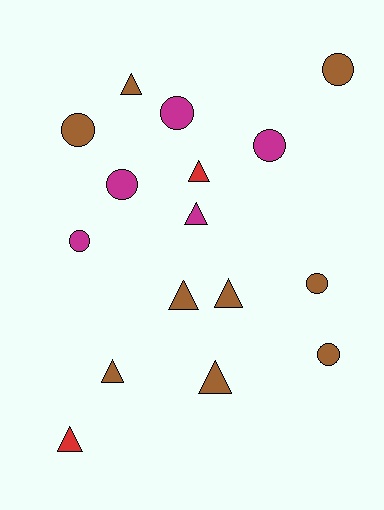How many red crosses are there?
There are no red crosses.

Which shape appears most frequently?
Circle, with 8 objects.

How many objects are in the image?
There are 16 objects.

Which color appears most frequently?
Brown, with 9 objects.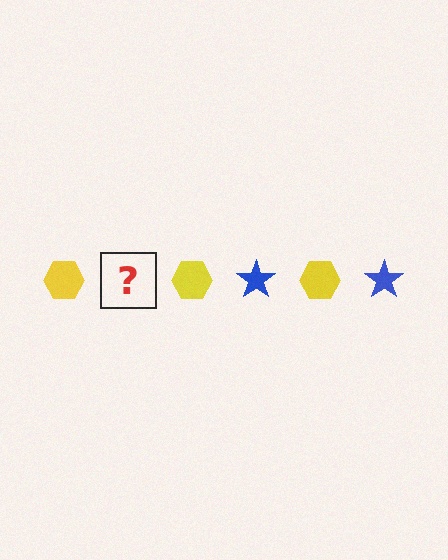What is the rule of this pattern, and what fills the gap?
The rule is that the pattern alternates between yellow hexagon and blue star. The gap should be filled with a blue star.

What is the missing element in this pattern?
The missing element is a blue star.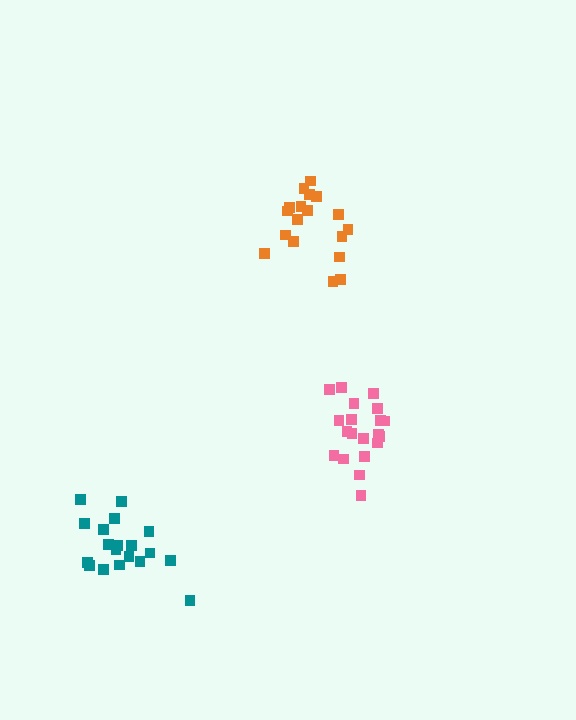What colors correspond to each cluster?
The clusters are colored: orange, teal, pink.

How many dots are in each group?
Group 1: 18 dots, Group 2: 19 dots, Group 3: 20 dots (57 total).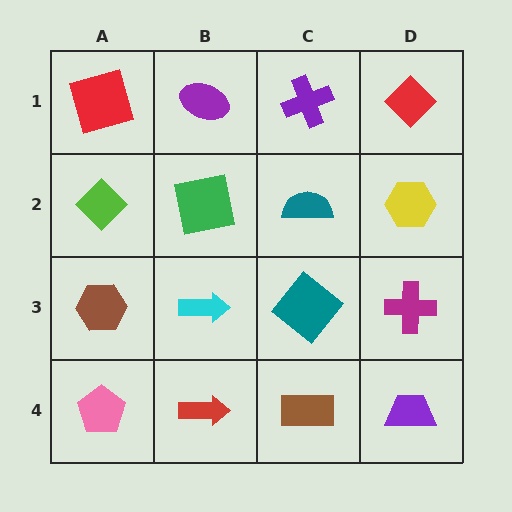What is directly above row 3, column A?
A lime diamond.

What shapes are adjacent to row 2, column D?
A red diamond (row 1, column D), a magenta cross (row 3, column D), a teal semicircle (row 2, column C).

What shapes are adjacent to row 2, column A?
A red square (row 1, column A), a brown hexagon (row 3, column A), a green square (row 2, column B).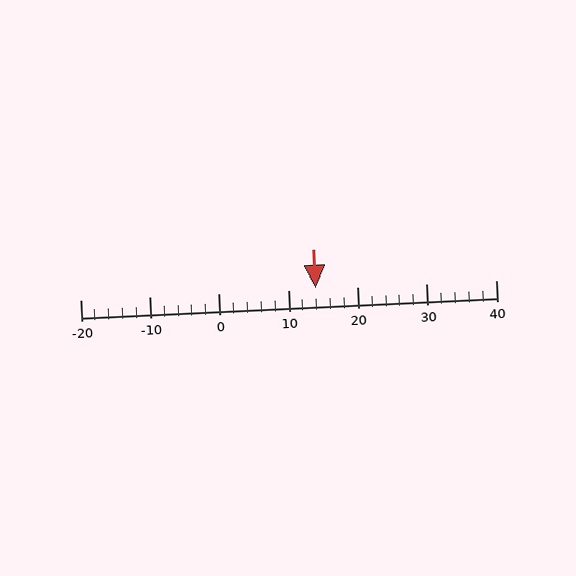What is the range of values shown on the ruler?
The ruler shows values from -20 to 40.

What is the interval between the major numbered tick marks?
The major tick marks are spaced 10 units apart.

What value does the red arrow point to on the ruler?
The red arrow points to approximately 14.